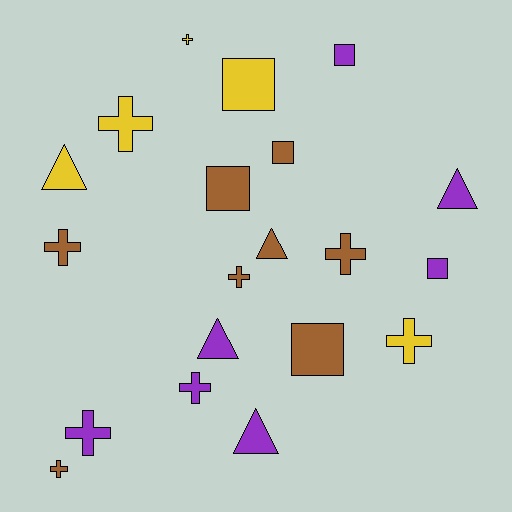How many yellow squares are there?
There is 1 yellow square.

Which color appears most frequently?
Brown, with 8 objects.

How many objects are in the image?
There are 20 objects.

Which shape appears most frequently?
Cross, with 9 objects.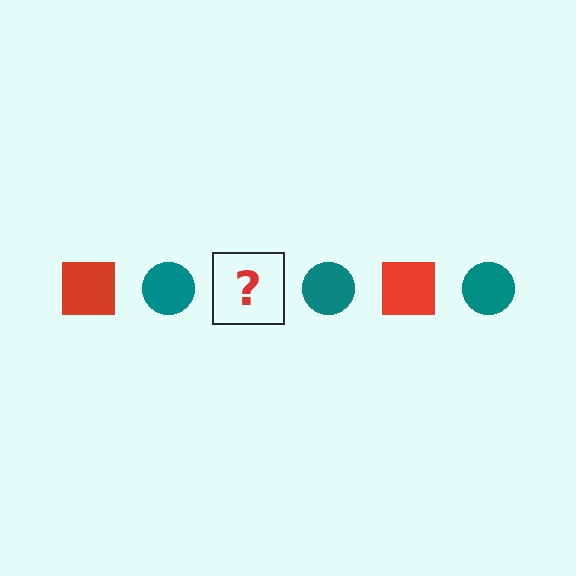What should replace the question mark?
The question mark should be replaced with a red square.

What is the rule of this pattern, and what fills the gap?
The rule is that the pattern alternates between red square and teal circle. The gap should be filled with a red square.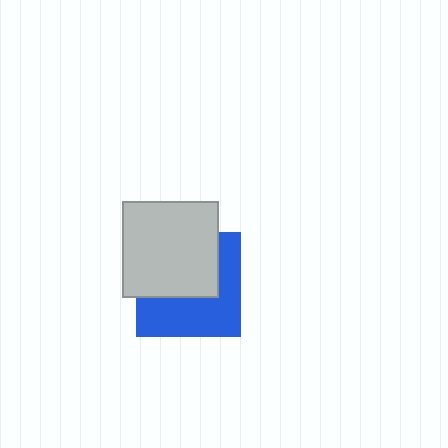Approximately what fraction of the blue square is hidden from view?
Roughly 49% of the blue square is hidden behind the light gray square.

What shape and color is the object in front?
The object in front is a light gray square.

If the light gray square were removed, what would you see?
You would see the complete blue square.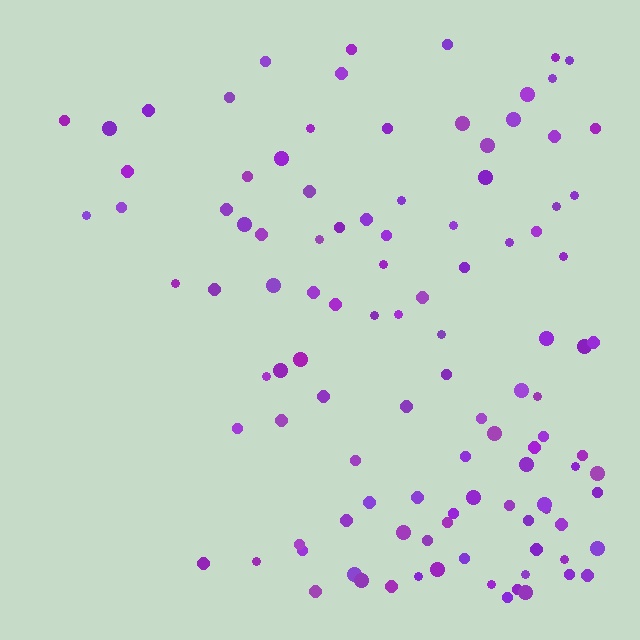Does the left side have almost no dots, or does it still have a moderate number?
Still a moderate number, just noticeably fewer than the right.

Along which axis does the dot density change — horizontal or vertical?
Horizontal.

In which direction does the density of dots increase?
From left to right, with the right side densest.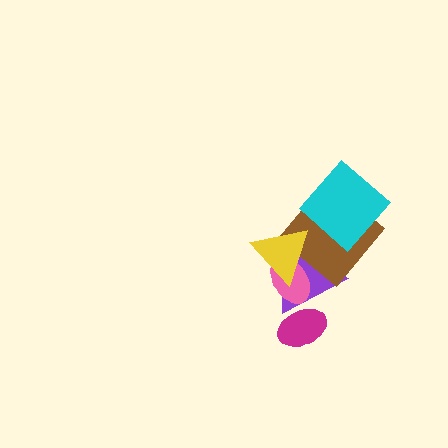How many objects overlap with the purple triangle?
4 objects overlap with the purple triangle.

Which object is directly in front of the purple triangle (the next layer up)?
The brown diamond is directly in front of the purple triangle.